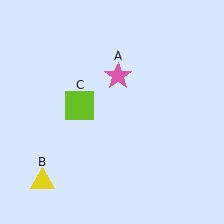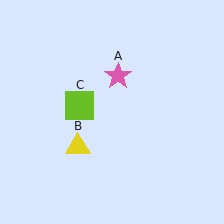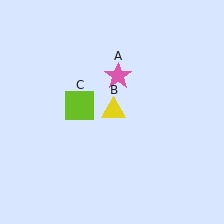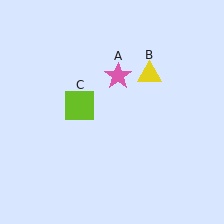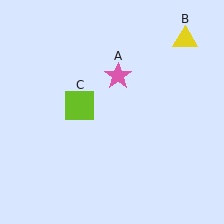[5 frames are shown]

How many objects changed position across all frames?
1 object changed position: yellow triangle (object B).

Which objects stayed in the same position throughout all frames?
Pink star (object A) and lime square (object C) remained stationary.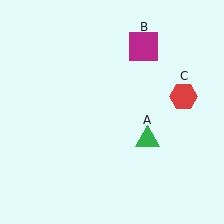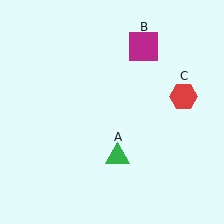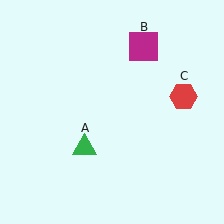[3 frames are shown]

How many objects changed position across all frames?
1 object changed position: green triangle (object A).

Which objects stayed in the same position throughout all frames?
Magenta square (object B) and red hexagon (object C) remained stationary.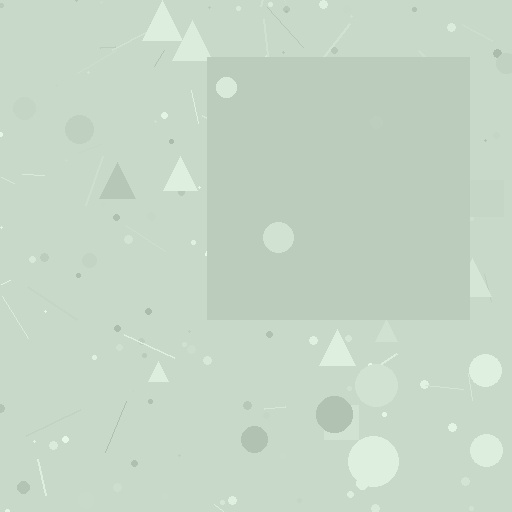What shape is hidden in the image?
A square is hidden in the image.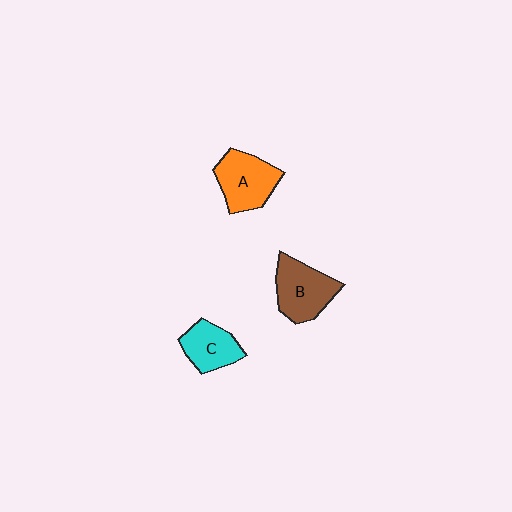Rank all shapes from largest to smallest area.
From largest to smallest: B (brown), A (orange), C (cyan).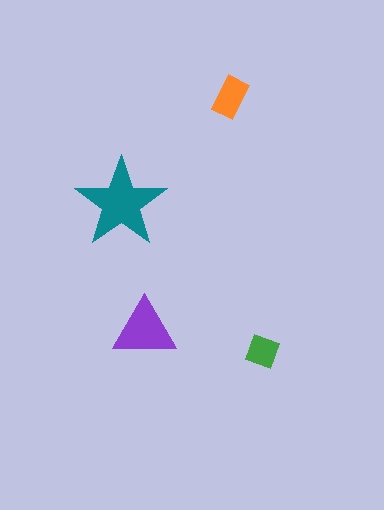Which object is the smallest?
The green diamond.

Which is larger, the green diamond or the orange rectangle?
The orange rectangle.